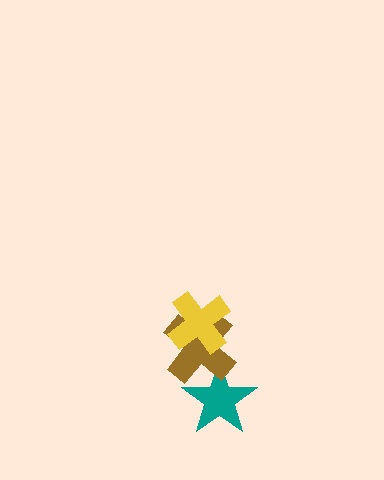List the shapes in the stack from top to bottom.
From top to bottom: the yellow cross, the brown cross, the teal star.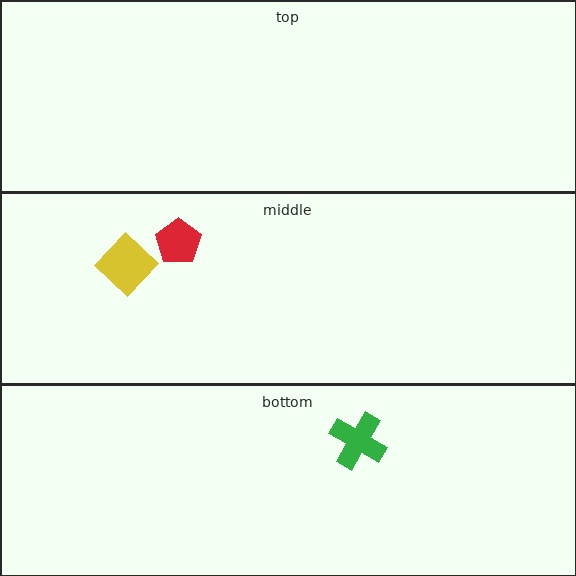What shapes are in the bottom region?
The green cross.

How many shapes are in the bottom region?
1.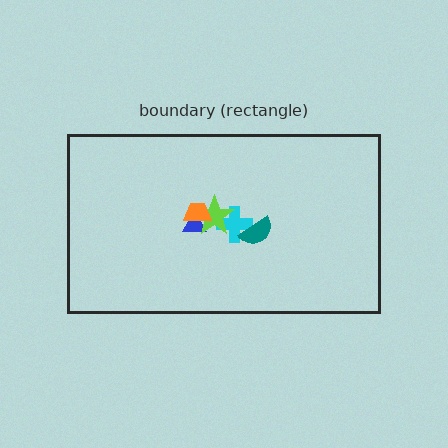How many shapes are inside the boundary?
5 inside, 0 outside.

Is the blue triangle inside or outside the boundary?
Inside.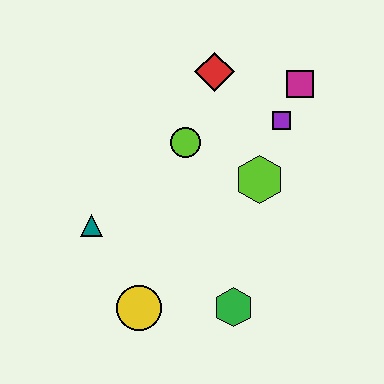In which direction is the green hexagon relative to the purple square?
The green hexagon is below the purple square.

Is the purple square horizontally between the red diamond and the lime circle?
No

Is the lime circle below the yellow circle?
No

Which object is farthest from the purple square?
The yellow circle is farthest from the purple square.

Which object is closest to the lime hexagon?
The purple square is closest to the lime hexagon.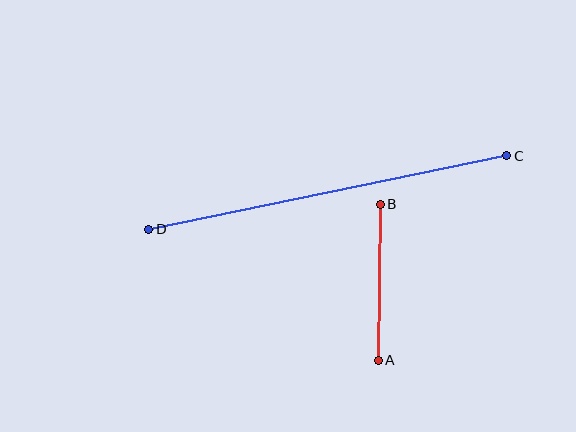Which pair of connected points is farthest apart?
Points C and D are farthest apart.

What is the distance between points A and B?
The distance is approximately 156 pixels.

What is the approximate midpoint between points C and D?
The midpoint is at approximately (328, 192) pixels.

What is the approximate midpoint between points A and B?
The midpoint is at approximately (379, 282) pixels.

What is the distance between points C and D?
The distance is approximately 366 pixels.